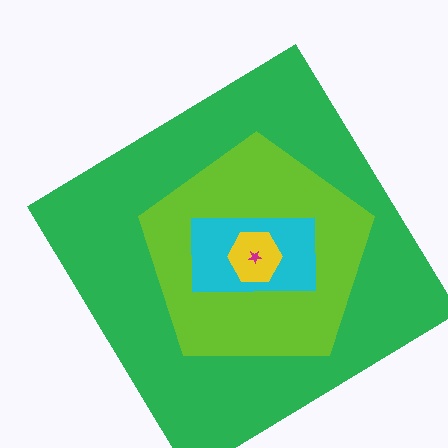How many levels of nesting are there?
5.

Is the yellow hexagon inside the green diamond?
Yes.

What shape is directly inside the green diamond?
The lime pentagon.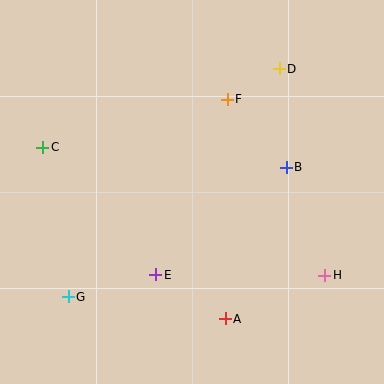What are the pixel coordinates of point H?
Point H is at (325, 275).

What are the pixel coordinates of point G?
Point G is at (68, 297).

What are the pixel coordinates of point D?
Point D is at (279, 69).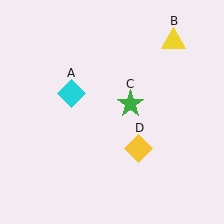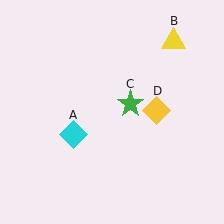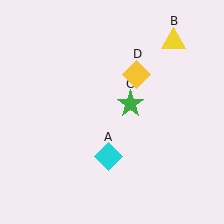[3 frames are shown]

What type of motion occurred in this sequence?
The cyan diamond (object A), yellow diamond (object D) rotated counterclockwise around the center of the scene.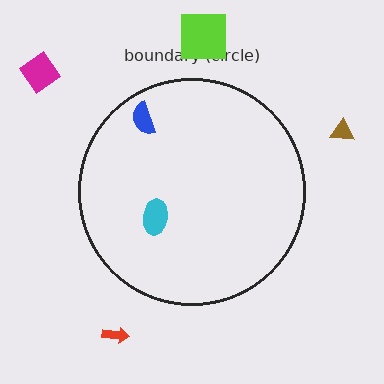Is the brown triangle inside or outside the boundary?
Outside.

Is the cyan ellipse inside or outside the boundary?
Inside.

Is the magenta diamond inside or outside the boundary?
Outside.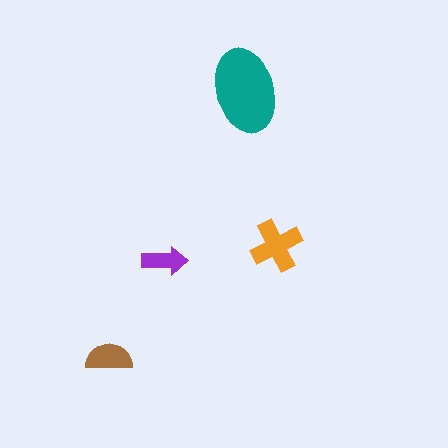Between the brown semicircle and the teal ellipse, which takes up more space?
The teal ellipse.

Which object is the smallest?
The purple arrow.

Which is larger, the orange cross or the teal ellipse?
The teal ellipse.